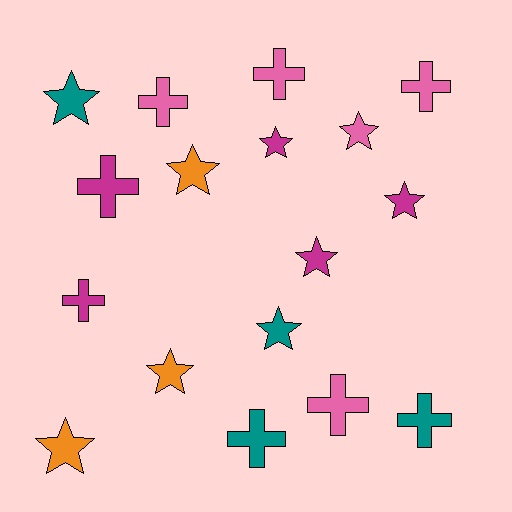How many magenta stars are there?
There are 3 magenta stars.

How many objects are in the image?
There are 17 objects.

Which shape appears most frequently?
Star, with 9 objects.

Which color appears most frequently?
Pink, with 5 objects.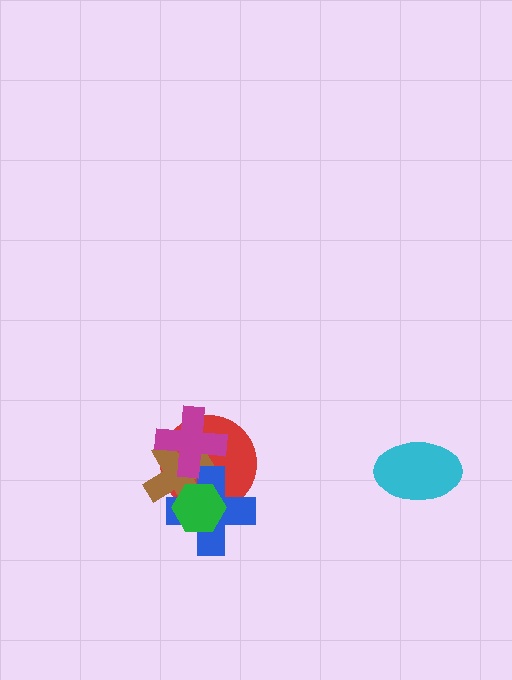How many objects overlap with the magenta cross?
3 objects overlap with the magenta cross.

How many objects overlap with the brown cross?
4 objects overlap with the brown cross.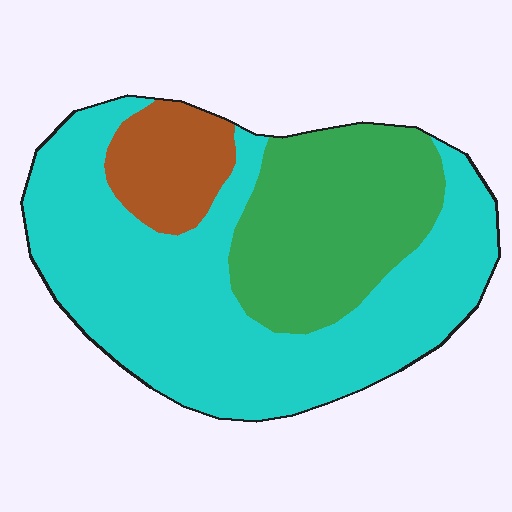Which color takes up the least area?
Brown, at roughly 10%.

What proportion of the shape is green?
Green takes up about one quarter (1/4) of the shape.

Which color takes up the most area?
Cyan, at roughly 60%.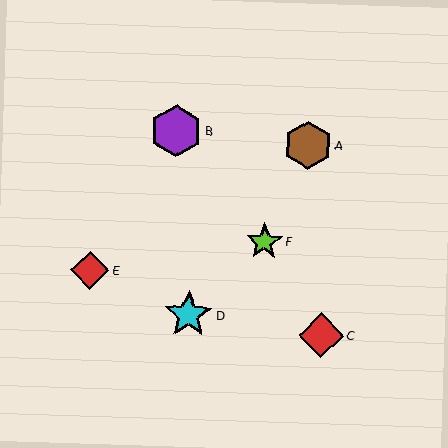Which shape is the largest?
The purple hexagon (labeled B) is the largest.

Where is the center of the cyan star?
The center of the cyan star is at (189, 315).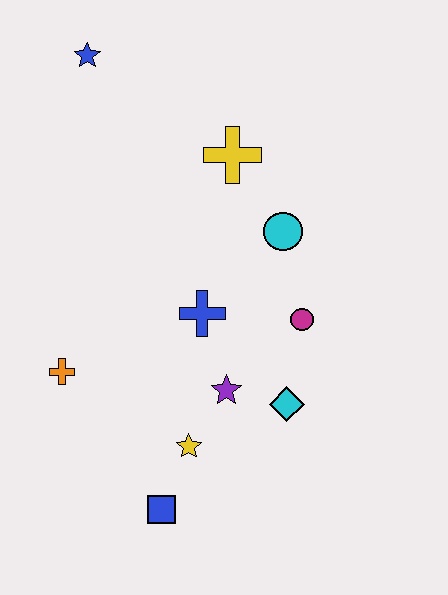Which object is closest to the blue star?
The yellow cross is closest to the blue star.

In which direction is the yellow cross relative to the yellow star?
The yellow cross is above the yellow star.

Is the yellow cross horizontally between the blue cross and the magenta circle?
Yes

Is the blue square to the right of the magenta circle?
No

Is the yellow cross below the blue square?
No